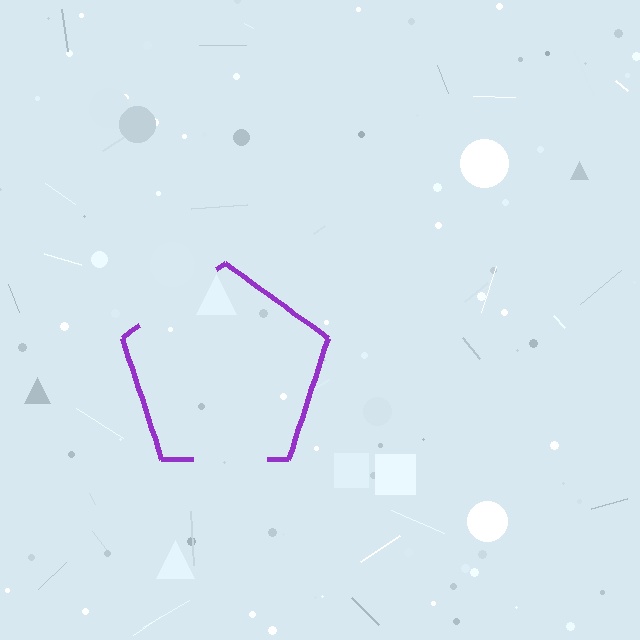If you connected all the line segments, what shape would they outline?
They would outline a pentagon.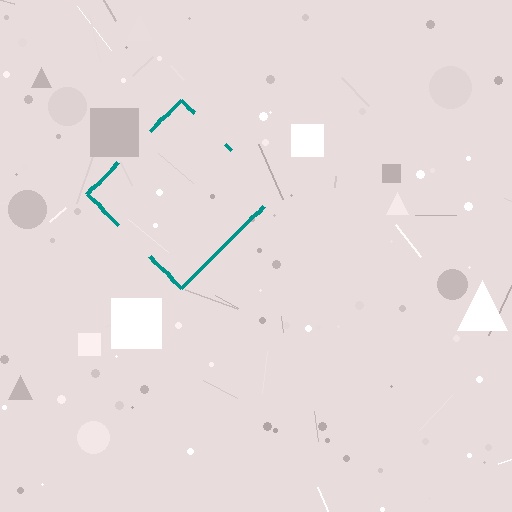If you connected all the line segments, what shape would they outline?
They would outline a diamond.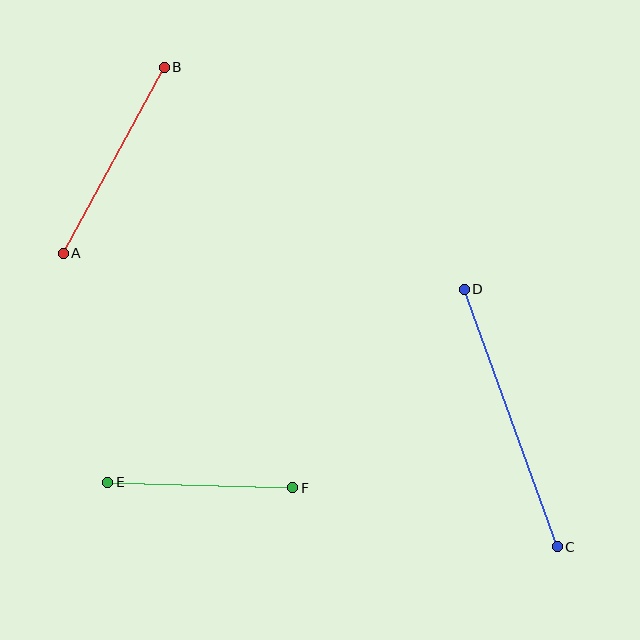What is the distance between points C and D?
The distance is approximately 274 pixels.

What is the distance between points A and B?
The distance is approximately 212 pixels.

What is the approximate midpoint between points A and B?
The midpoint is at approximately (114, 160) pixels.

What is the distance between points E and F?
The distance is approximately 185 pixels.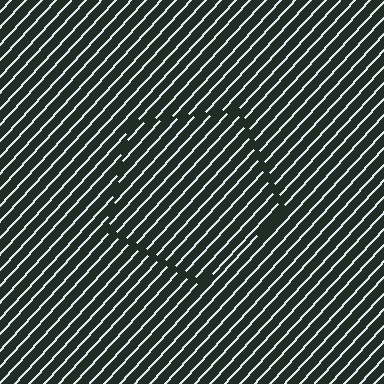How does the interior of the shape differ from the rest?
The interior of the shape contains the same grating, shifted by half a period — the contour is defined by the phase discontinuity where line-ends from the inner and outer gratings abut.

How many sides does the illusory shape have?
5 sides — the line-ends trace a pentagon.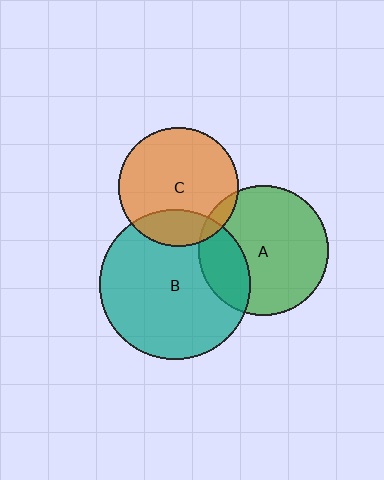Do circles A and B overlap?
Yes.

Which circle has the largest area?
Circle B (teal).